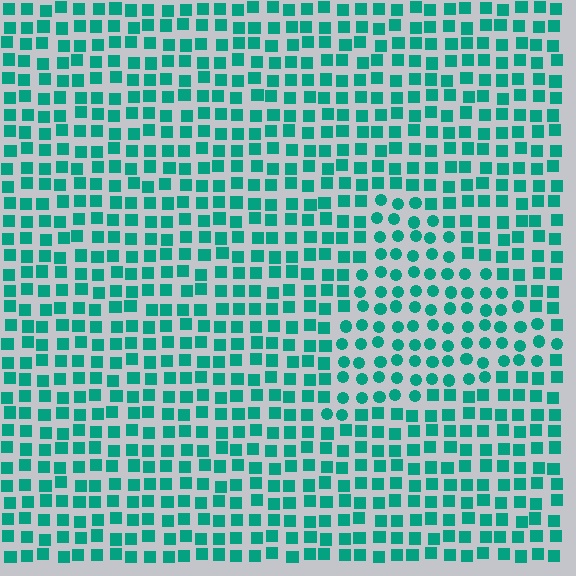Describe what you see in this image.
The image is filled with small teal elements arranged in a uniform grid. A triangle-shaped region contains circles, while the surrounding area contains squares. The boundary is defined purely by the change in element shape.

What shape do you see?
I see a triangle.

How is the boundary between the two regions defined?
The boundary is defined by a change in element shape: circles inside vs. squares outside. All elements share the same color and spacing.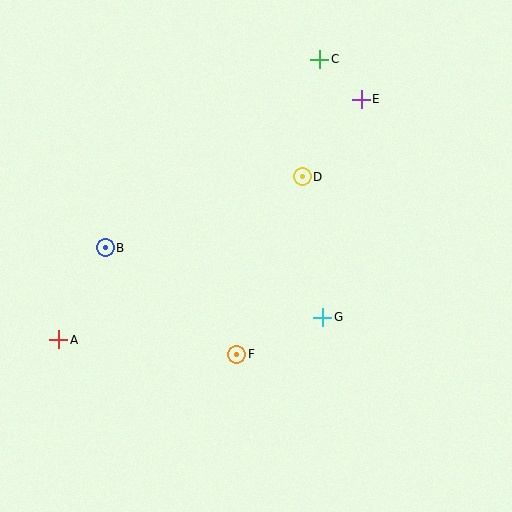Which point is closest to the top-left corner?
Point B is closest to the top-left corner.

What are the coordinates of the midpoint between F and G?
The midpoint between F and G is at (280, 336).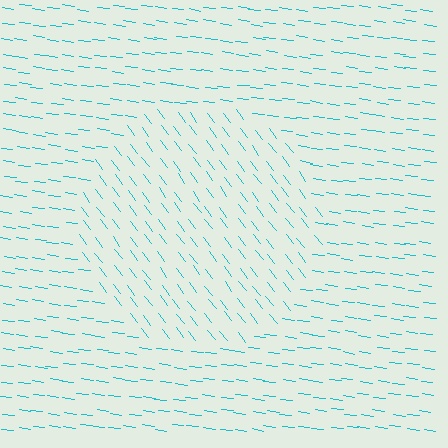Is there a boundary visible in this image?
Yes, there is a texture boundary formed by a change in line orientation.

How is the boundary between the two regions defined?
The boundary is defined purely by a change in line orientation (approximately 45 degrees difference). All lines are the same color and thickness.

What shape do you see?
I see a circle.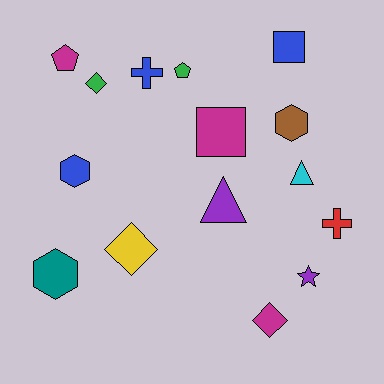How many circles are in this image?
There are no circles.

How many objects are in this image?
There are 15 objects.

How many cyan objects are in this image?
There is 1 cyan object.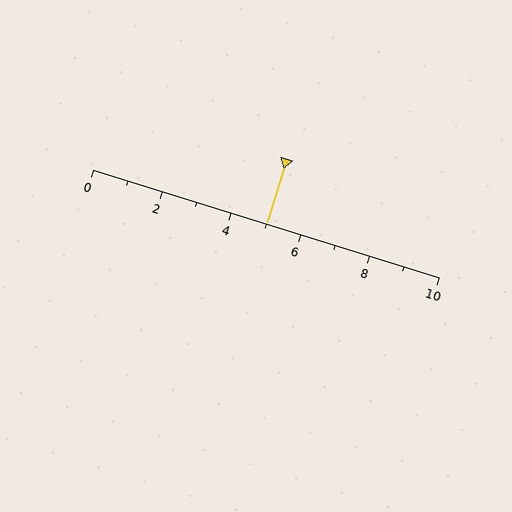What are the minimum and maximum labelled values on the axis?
The axis runs from 0 to 10.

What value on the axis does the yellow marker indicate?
The marker indicates approximately 5.